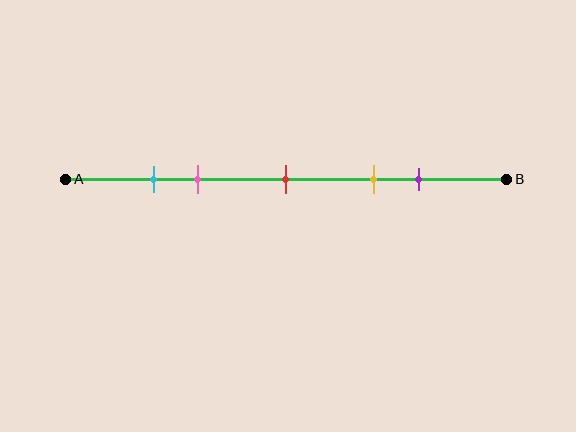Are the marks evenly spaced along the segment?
No, the marks are not evenly spaced.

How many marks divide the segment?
There are 5 marks dividing the segment.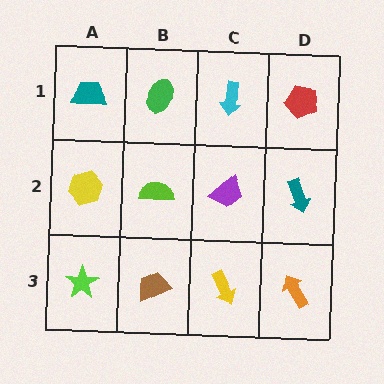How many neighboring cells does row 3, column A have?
2.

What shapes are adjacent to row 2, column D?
A red pentagon (row 1, column D), an orange arrow (row 3, column D), a purple trapezoid (row 2, column C).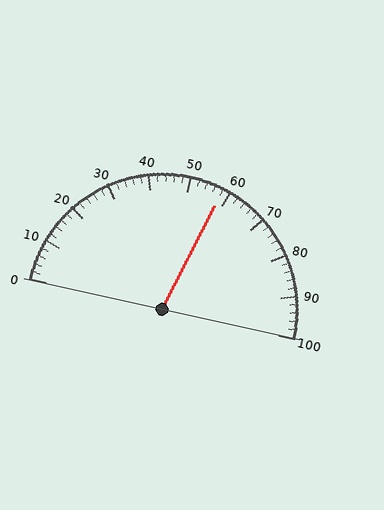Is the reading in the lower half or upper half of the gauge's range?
The reading is in the upper half of the range (0 to 100).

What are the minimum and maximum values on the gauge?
The gauge ranges from 0 to 100.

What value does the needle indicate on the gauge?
The needle indicates approximately 58.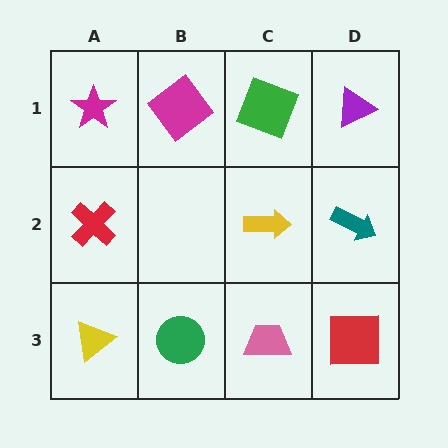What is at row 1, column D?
A purple triangle.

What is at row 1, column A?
A magenta star.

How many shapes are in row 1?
4 shapes.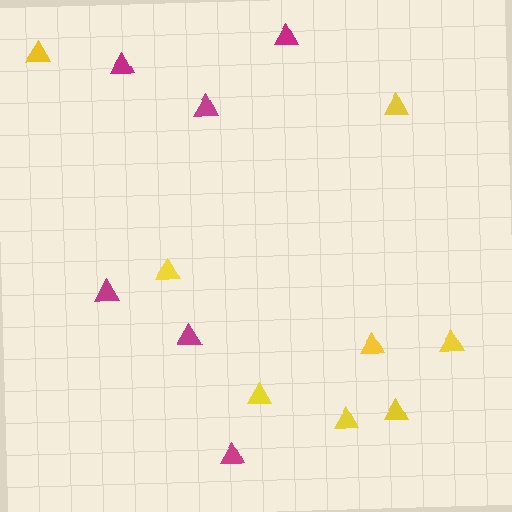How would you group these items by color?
There are 2 groups: one group of magenta triangles (6) and one group of yellow triangles (8).